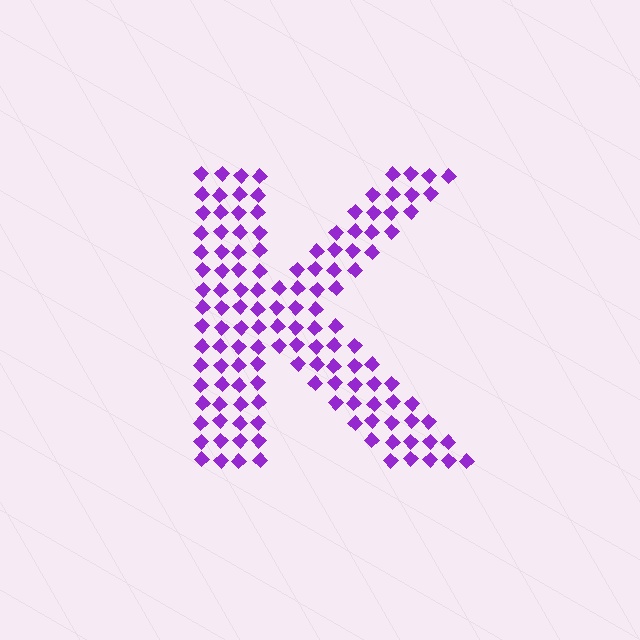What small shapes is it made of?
It is made of small diamonds.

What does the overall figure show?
The overall figure shows the letter K.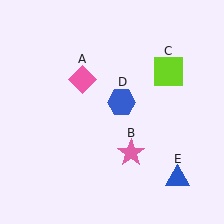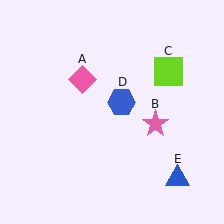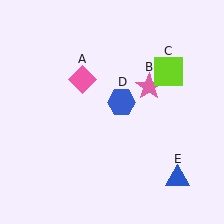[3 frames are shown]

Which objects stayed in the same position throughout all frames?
Pink diamond (object A) and lime square (object C) and blue hexagon (object D) and blue triangle (object E) remained stationary.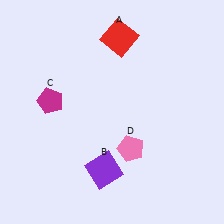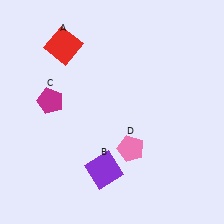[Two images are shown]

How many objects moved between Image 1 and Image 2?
1 object moved between the two images.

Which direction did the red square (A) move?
The red square (A) moved left.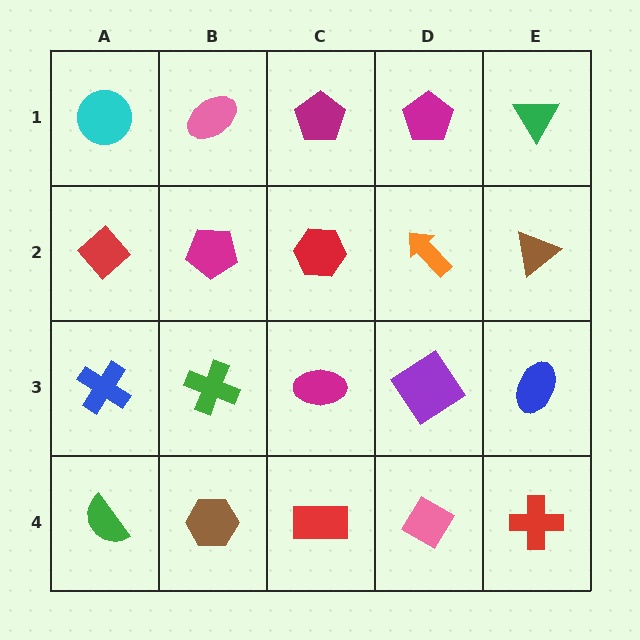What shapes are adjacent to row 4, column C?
A magenta ellipse (row 3, column C), a brown hexagon (row 4, column B), a pink diamond (row 4, column D).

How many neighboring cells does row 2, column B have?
4.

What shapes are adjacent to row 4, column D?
A purple diamond (row 3, column D), a red rectangle (row 4, column C), a red cross (row 4, column E).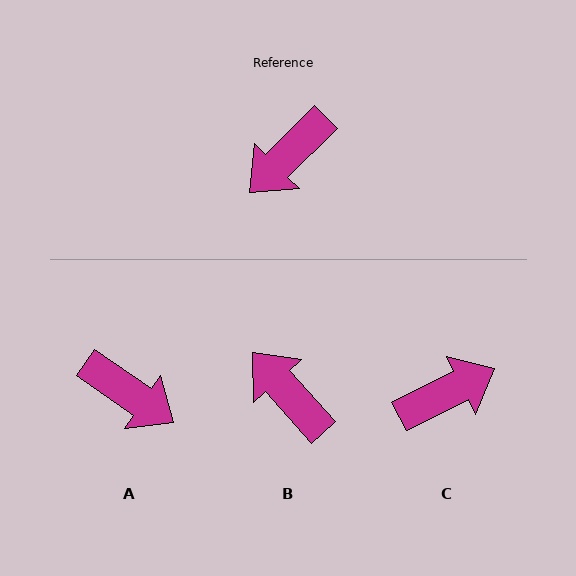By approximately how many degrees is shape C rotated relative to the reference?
Approximately 162 degrees counter-clockwise.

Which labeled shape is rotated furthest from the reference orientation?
C, about 162 degrees away.